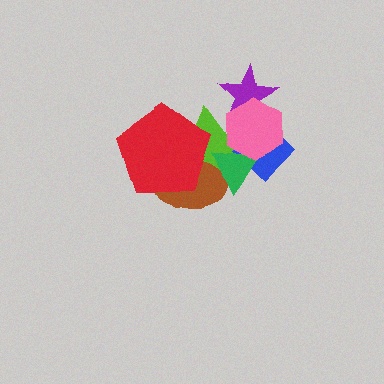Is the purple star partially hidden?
Yes, it is partially covered by another shape.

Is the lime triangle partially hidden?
Yes, it is partially covered by another shape.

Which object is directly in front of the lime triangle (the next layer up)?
The blue diamond is directly in front of the lime triangle.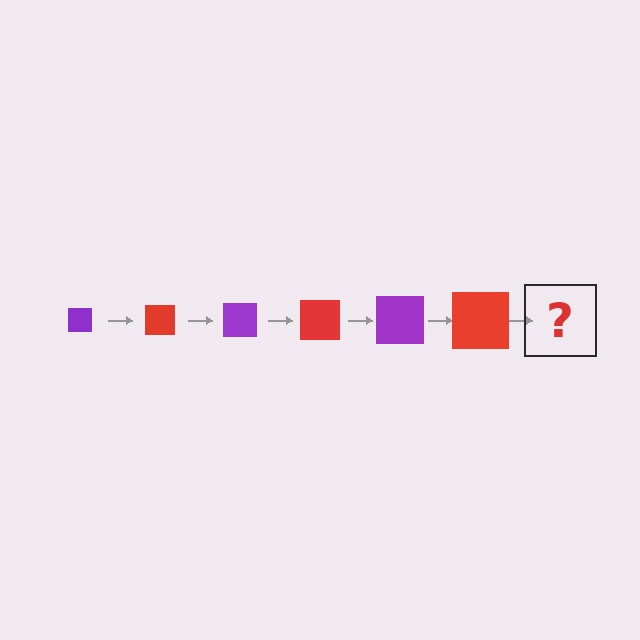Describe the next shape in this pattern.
It should be a purple square, larger than the previous one.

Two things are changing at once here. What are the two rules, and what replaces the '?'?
The two rules are that the square grows larger each step and the color cycles through purple and red. The '?' should be a purple square, larger than the previous one.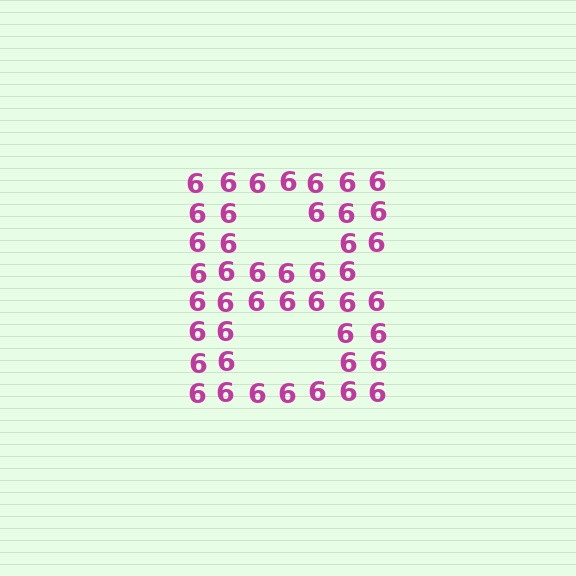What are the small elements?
The small elements are digit 6's.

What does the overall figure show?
The overall figure shows the letter B.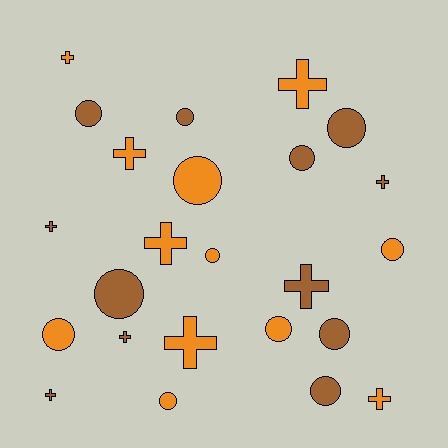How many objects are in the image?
There are 24 objects.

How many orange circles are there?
There are 6 orange circles.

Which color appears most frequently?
Brown, with 12 objects.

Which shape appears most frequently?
Circle, with 13 objects.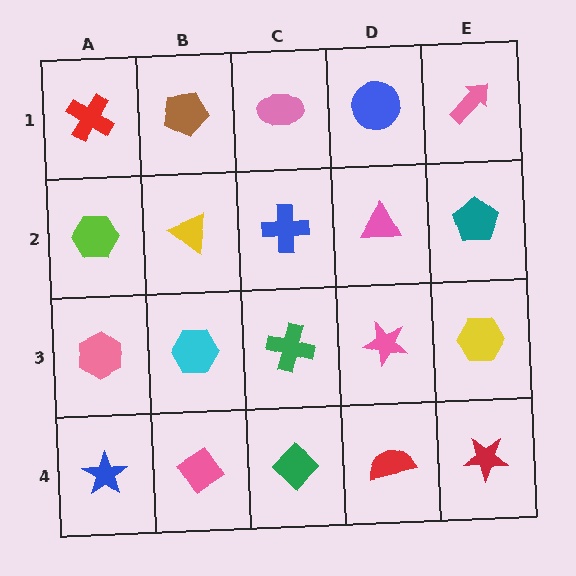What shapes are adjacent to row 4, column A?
A pink hexagon (row 3, column A), a pink diamond (row 4, column B).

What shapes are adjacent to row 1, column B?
A yellow triangle (row 2, column B), a red cross (row 1, column A), a pink ellipse (row 1, column C).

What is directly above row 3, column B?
A yellow triangle.